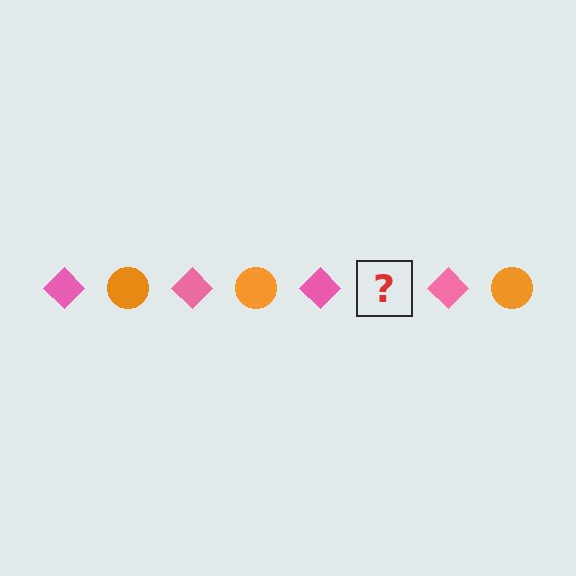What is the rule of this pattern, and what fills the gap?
The rule is that the pattern alternates between pink diamond and orange circle. The gap should be filled with an orange circle.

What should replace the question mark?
The question mark should be replaced with an orange circle.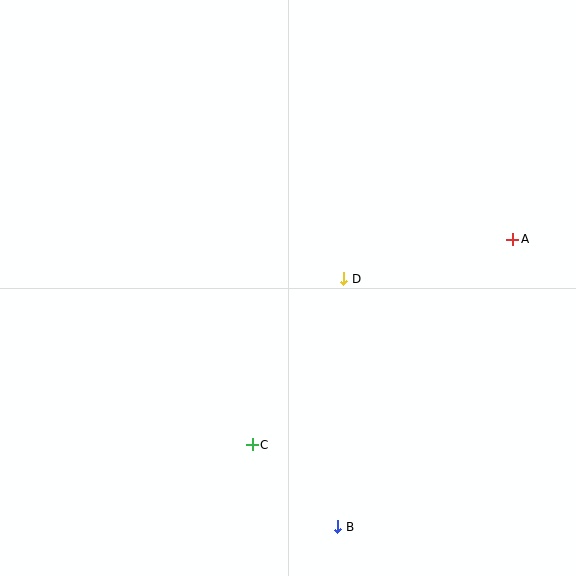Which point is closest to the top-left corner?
Point D is closest to the top-left corner.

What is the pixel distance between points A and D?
The distance between A and D is 174 pixels.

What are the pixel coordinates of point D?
Point D is at (344, 279).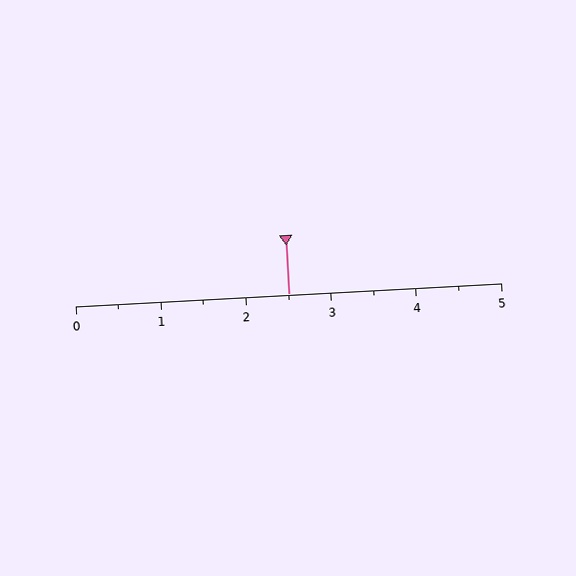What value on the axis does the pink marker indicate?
The marker indicates approximately 2.5.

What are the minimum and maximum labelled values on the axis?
The axis runs from 0 to 5.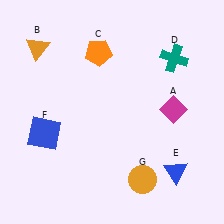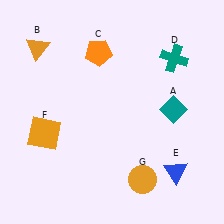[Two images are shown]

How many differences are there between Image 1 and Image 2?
There are 2 differences between the two images.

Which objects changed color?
A changed from magenta to teal. F changed from blue to orange.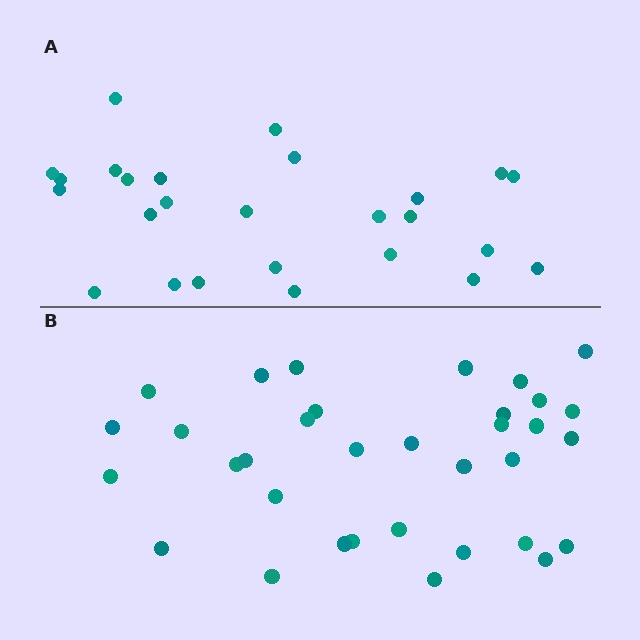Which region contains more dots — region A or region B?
Region B (the bottom region) has more dots.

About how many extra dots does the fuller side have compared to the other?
Region B has roughly 8 or so more dots than region A.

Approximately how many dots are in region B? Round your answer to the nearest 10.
About 30 dots. (The exact count is 34, which rounds to 30.)